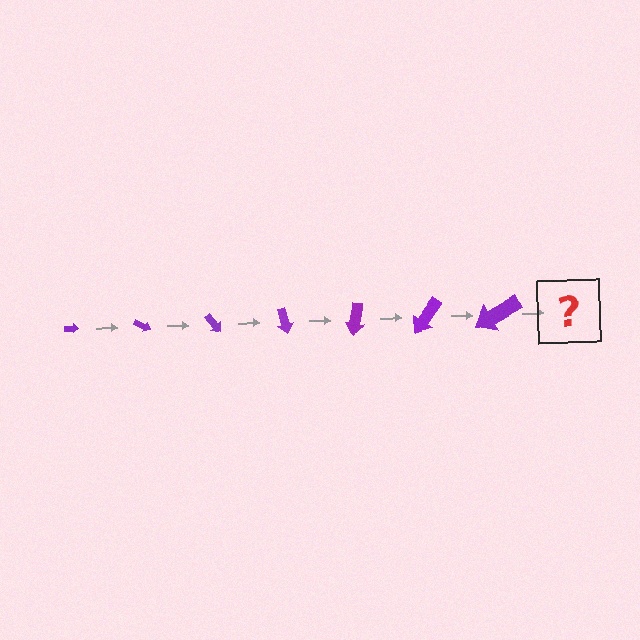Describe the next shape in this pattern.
It should be an arrow, larger than the previous one and rotated 175 degrees from the start.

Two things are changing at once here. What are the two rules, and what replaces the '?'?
The two rules are that the arrow grows larger each step and it rotates 25 degrees each step. The '?' should be an arrow, larger than the previous one and rotated 175 degrees from the start.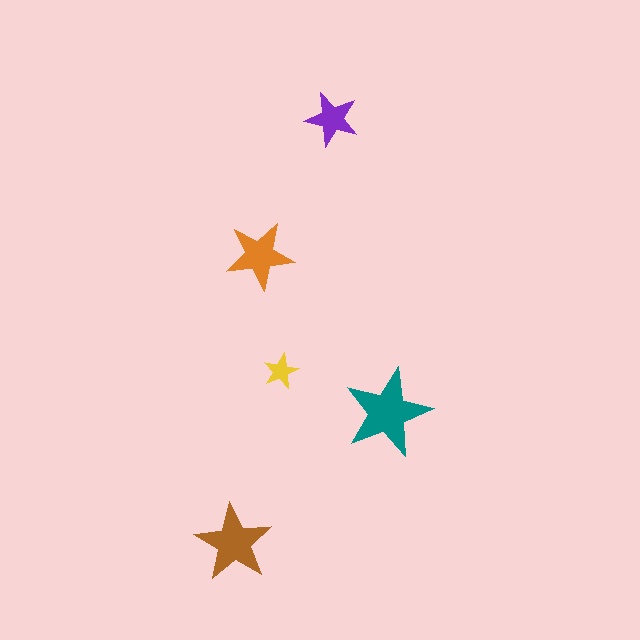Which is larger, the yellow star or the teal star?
The teal one.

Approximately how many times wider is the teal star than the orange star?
About 1.5 times wider.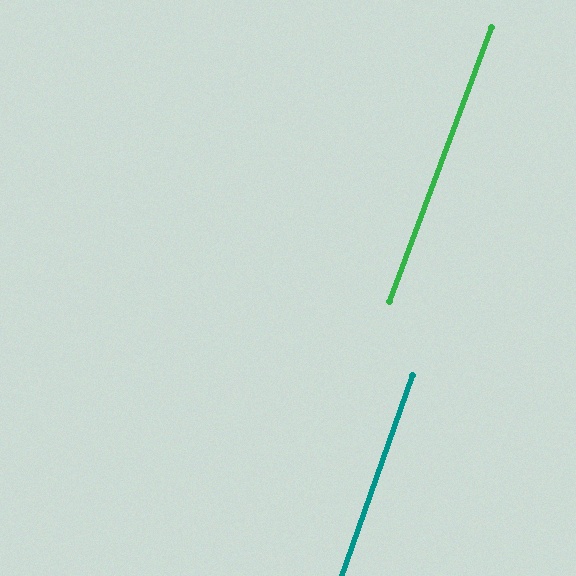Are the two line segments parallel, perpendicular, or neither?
Parallel — their directions differ by only 1.0°.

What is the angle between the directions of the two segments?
Approximately 1 degree.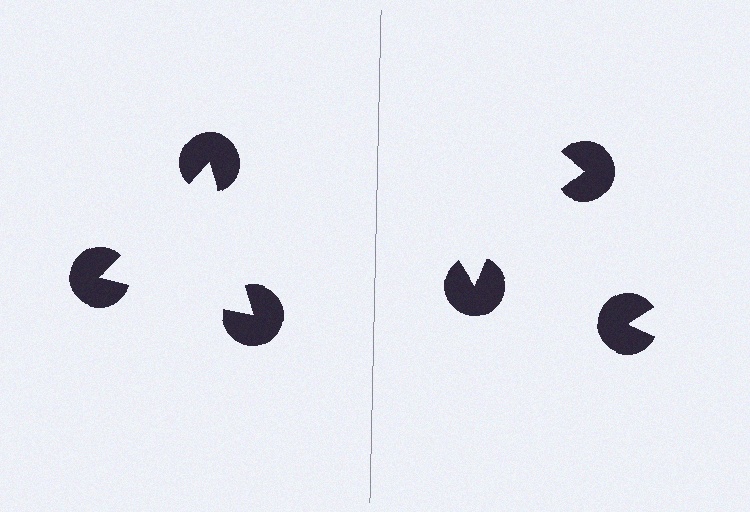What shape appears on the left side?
An illusory triangle.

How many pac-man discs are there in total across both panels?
6 — 3 on each side.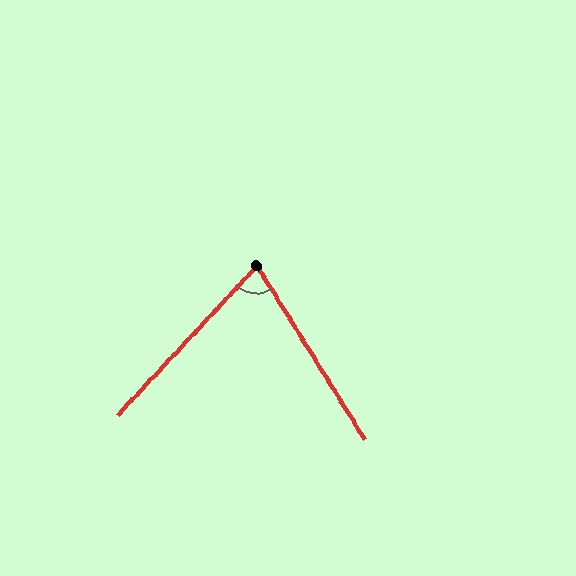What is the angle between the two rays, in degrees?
Approximately 75 degrees.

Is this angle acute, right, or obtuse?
It is acute.